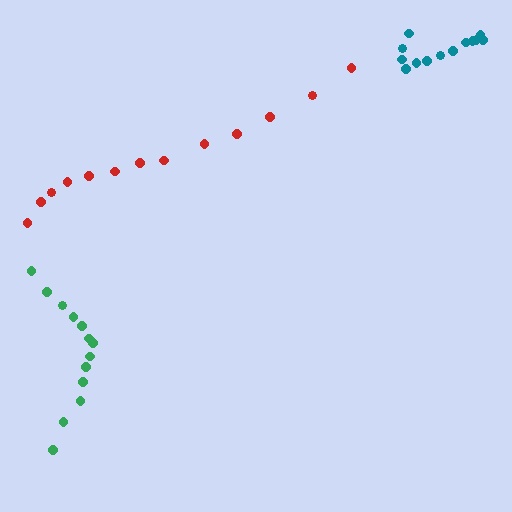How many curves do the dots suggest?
There are 3 distinct paths.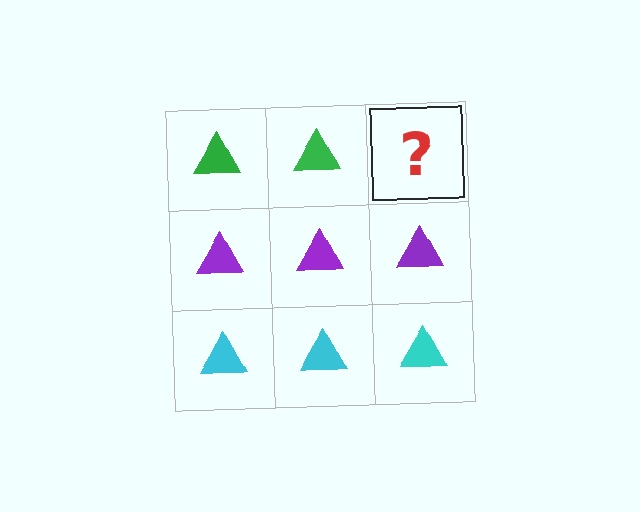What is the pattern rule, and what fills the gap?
The rule is that each row has a consistent color. The gap should be filled with a green triangle.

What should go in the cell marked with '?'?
The missing cell should contain a green triangle.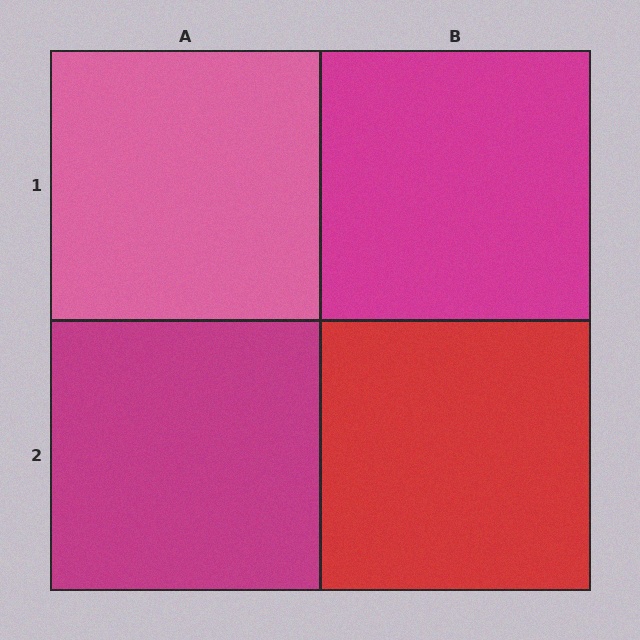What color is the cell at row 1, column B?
Magenta.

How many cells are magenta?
2 cells are magenta.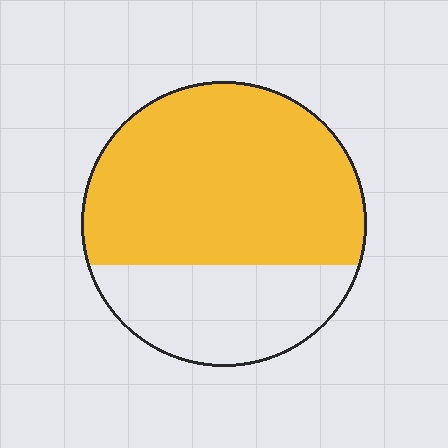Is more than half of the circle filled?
Yes.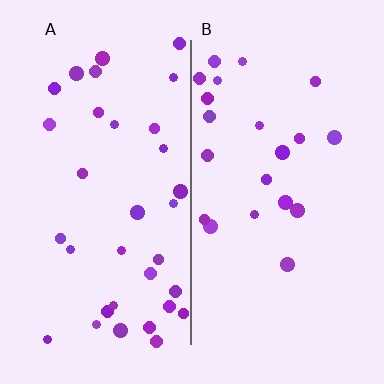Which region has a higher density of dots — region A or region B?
A (the left).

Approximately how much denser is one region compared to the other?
Approximately 1.6× — region A over region B.